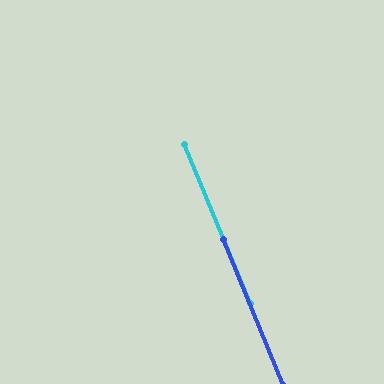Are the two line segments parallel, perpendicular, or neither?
Parallel — their directions differ by only 0.3°.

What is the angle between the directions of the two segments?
Approximately 0 degrees.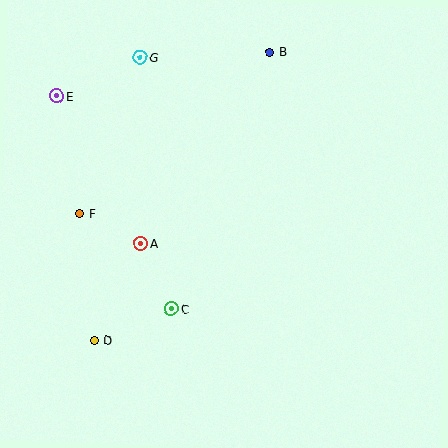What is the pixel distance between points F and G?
The distance between F and G is 167 pixels.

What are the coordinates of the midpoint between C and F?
The midpoint between C and F is at (126, 261).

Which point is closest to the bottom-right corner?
Point C is closest to the bottom-right corner.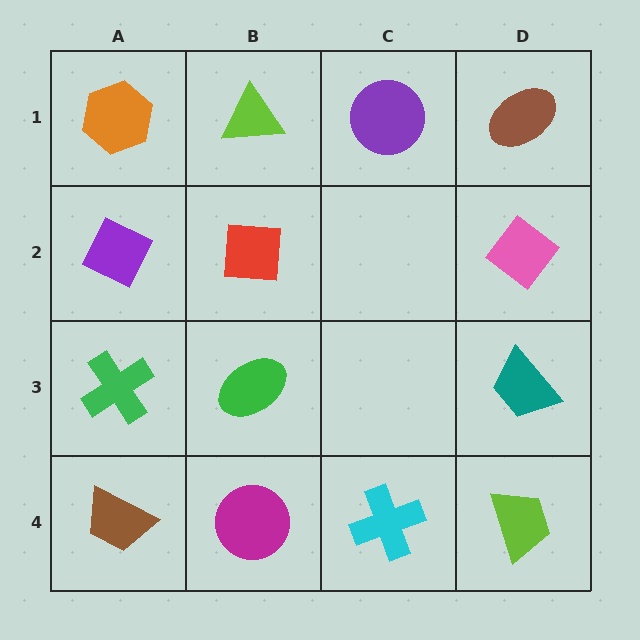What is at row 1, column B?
A lime triangle.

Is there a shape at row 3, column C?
No, that cell is empty.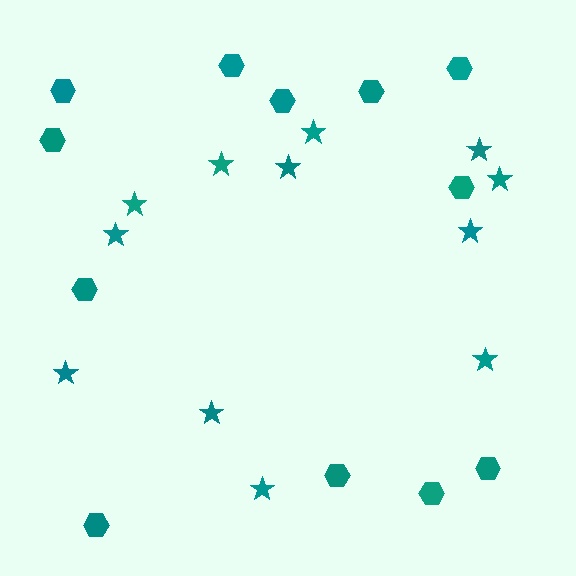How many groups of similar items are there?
There are 2 groups: one group of hexagons (12) and one group of stars (12).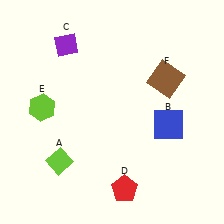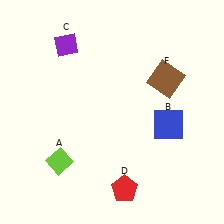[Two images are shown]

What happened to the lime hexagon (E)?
The lime hexagon (E) was removed in Image 2. It was in the top-left area of Image 1.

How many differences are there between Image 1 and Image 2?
There is 1 difference between the two images.